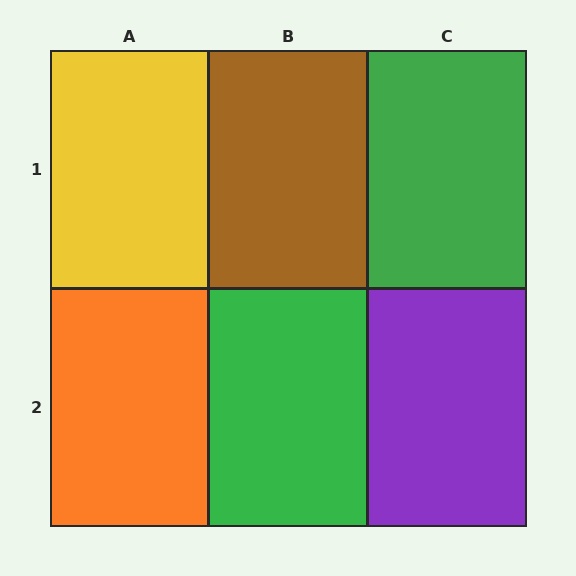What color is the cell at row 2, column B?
Green.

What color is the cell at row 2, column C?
Purple.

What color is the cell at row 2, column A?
Orange.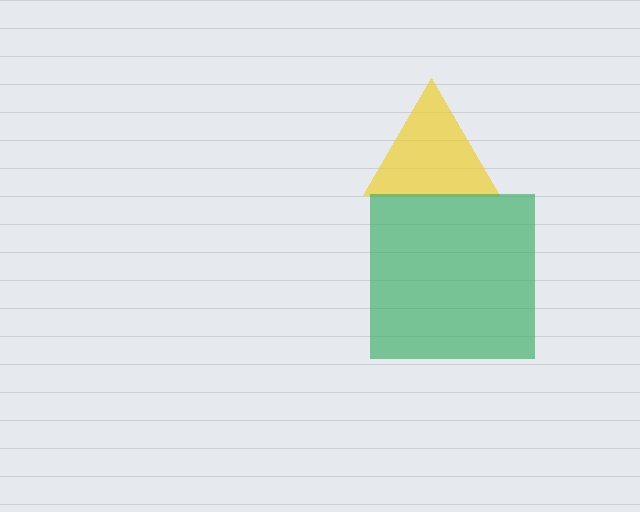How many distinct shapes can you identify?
There are 2 distinct shapes: a yellow triangle, a green square.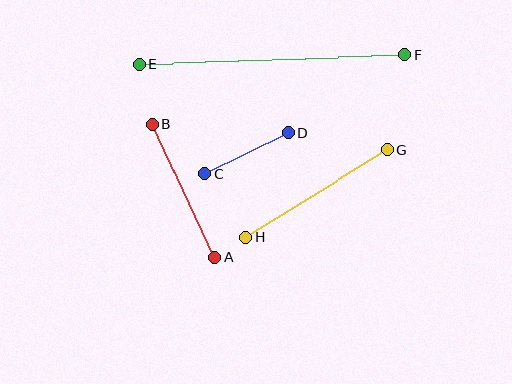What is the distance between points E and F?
The distance is approximately 266 pixels.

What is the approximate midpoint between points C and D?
The midpoint is at approximately (246, 153) pixels.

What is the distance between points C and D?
The distance is approximately 93 pixels.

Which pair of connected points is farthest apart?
Points E and F are farthest apart.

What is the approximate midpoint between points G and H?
The midpoint is at approximately (316, 194) pixels.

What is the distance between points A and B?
The distance is approximately 148 pixels.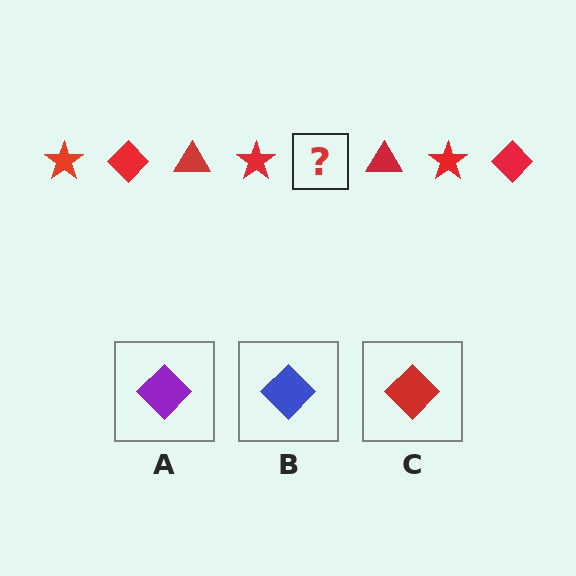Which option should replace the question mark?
Option C.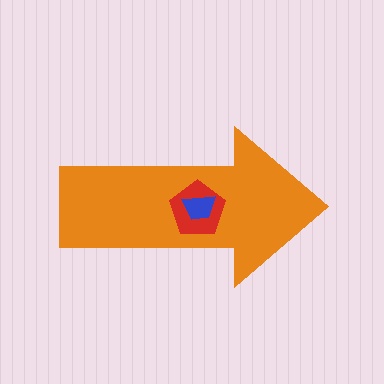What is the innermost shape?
The blue trapezoid.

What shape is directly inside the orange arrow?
The red pentagon.